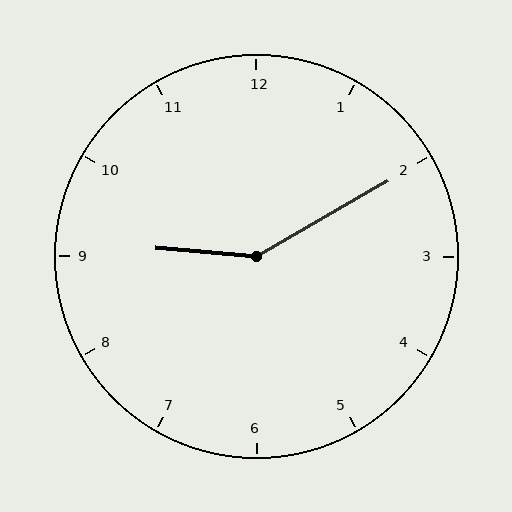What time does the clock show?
9:10.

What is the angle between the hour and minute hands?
Approximately 145 degrees.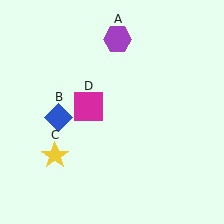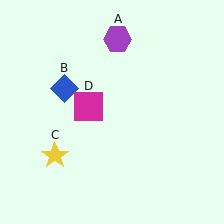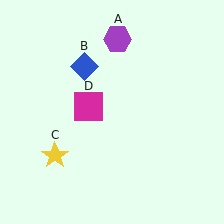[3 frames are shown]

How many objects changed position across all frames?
1 object changed position: blue diamond (object B).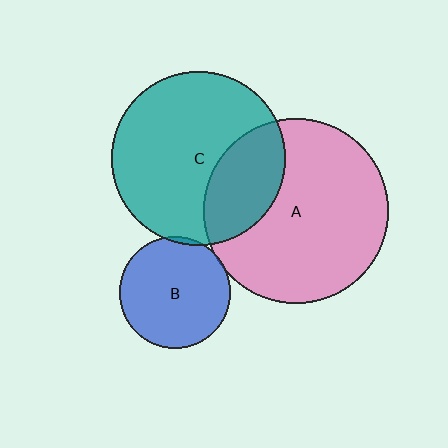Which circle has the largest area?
Circle A (pink).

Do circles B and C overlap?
Yes.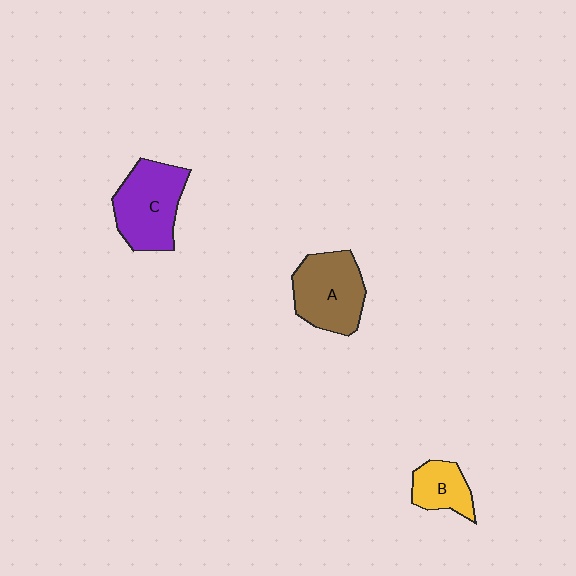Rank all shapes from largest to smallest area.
From largest to smallest: C (purple), A (brown), B (yellow).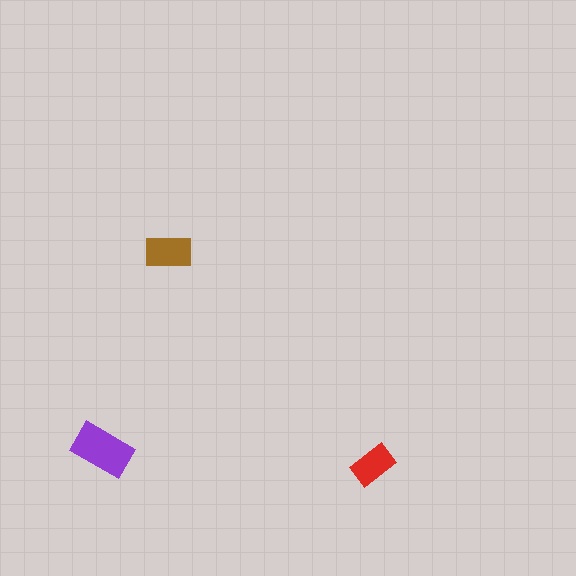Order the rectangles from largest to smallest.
the purple one, the brown one, the red one.